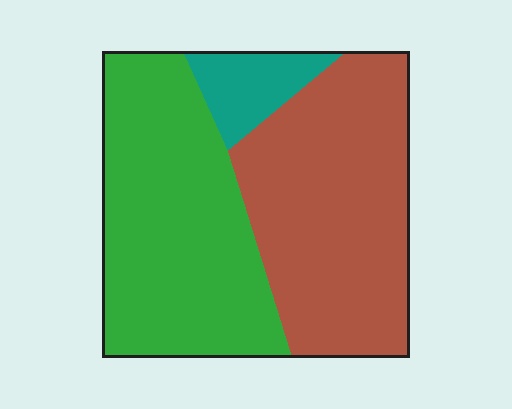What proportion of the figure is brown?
Brown covers around 45% of the figure.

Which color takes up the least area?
Teal, at roughly 10%.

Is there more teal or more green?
Green.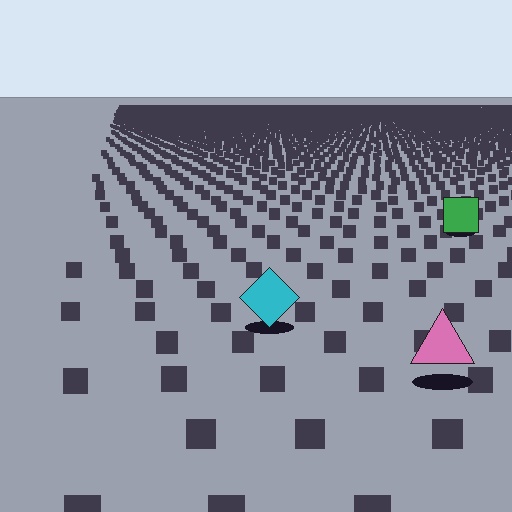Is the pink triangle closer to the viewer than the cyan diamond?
Yes. The pink triangle is closer — you can tell from the texture gradient: the ground texture is coarser near it.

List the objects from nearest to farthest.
From nearest to farthest: the pink triangle, the cyan diamond, the green square.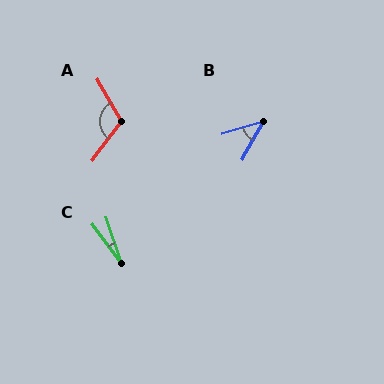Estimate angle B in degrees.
Approximately 44 degrees.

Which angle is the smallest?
C, at approximately 18 degrees.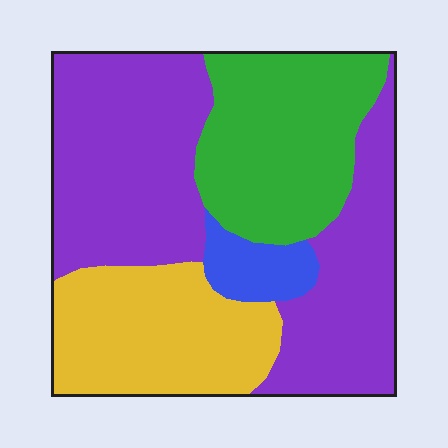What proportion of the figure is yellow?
Yellow covers around 20% of the figure.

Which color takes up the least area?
Blue, at roughly 5%.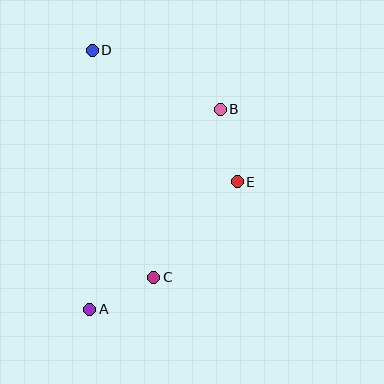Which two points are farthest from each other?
Points A and D are farthest from each other.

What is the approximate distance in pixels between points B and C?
The distance between B and C is approximately 181 pixels.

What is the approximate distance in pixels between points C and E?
The distance between C and E is approximately 127 pixels.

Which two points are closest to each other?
Points A and C are closest to each other.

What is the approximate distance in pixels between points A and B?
The distance between A and B is approximately 239 pixels.